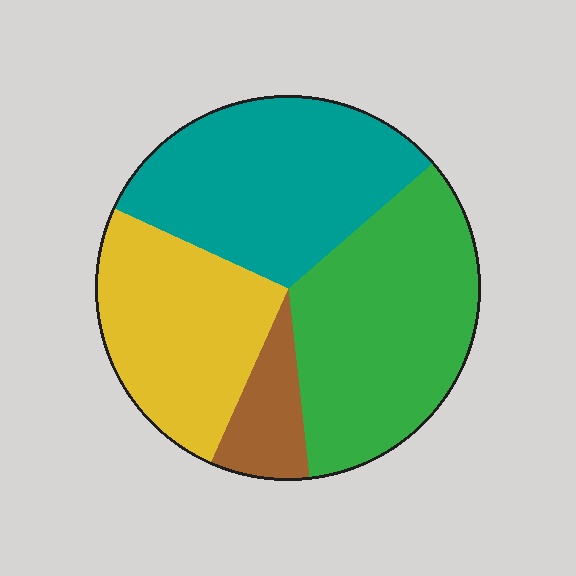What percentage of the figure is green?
Green covers 34% of the figure.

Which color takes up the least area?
Brown, at roughly 10%.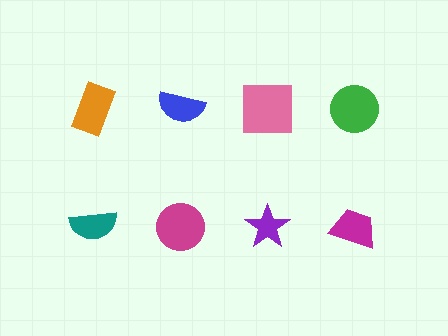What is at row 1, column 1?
An orange rectangle.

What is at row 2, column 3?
A purple star.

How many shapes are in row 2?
4 shapes.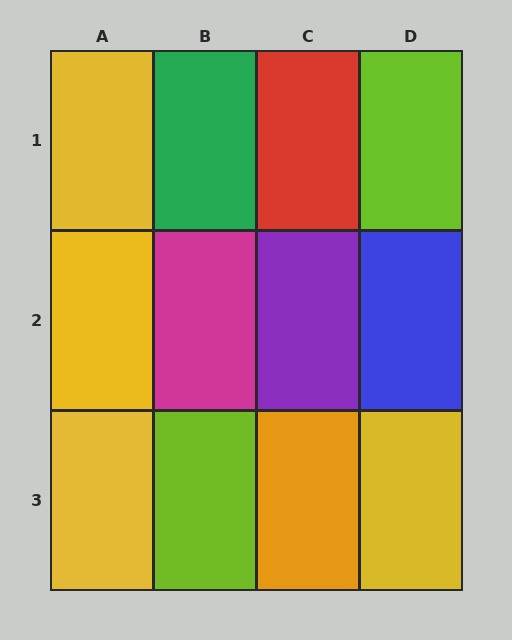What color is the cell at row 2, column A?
Yellow.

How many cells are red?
1 cell is red.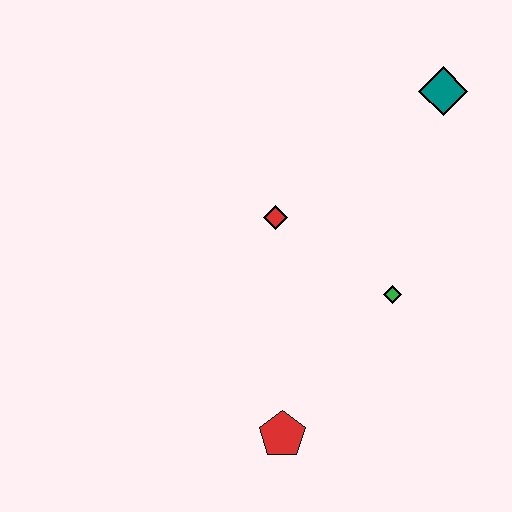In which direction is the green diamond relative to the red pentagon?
The green diamond is above the red pentagon.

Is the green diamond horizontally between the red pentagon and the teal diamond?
Yes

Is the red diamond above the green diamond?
Yes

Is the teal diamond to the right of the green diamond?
Yes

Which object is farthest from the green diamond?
The teal diamond is farthest from the green diamond.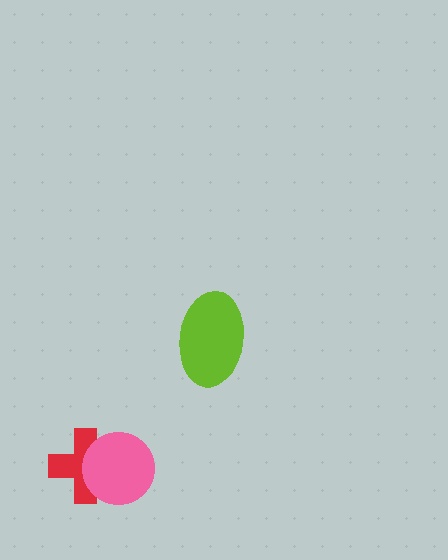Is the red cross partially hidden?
Yes, it is partially covered by another shape.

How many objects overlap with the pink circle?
1 object overlaps with the pink circle.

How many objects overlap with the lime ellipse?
0 objects overlap with the lime ellipse.